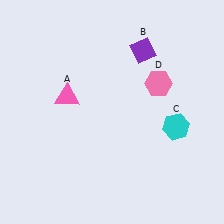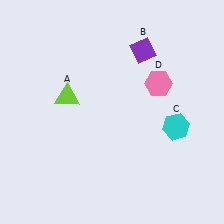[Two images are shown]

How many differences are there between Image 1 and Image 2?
There is 1 difference between the two images.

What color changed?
The triangle (A) changed from pink in Image 1 to lime in Image 2.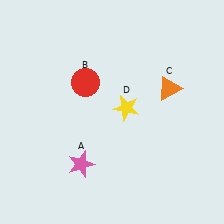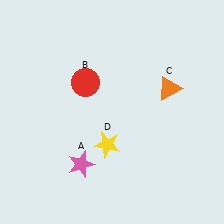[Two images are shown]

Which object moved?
The yellow star (D) moved down.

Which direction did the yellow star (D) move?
The yellow star (D) moved down.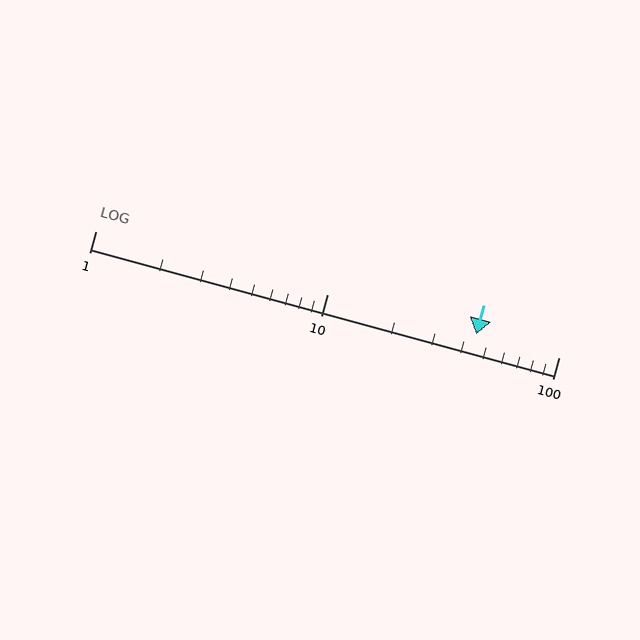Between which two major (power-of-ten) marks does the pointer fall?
The pointer is between 10 and 100.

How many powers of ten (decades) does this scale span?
The scale spans 2 decades, from 1 to 100.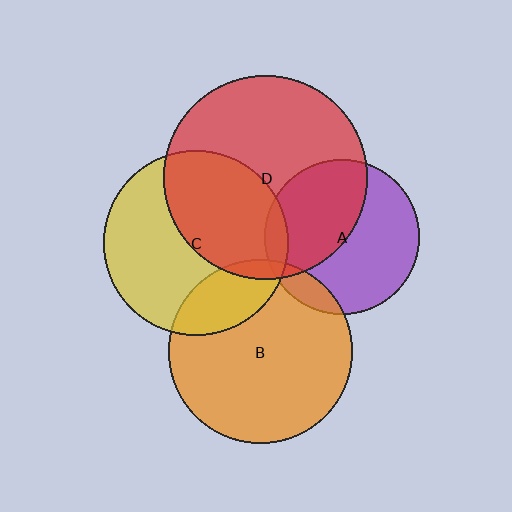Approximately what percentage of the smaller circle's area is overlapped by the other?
Approximately 20%.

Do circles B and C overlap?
Yes.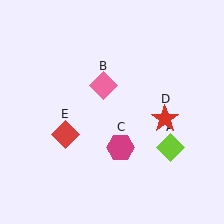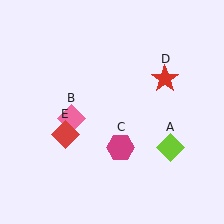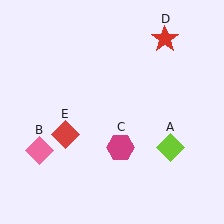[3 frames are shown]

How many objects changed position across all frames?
2 objects changed position: pink diamond (object B), red star (object D).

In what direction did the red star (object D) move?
The red star (object D) moved up.